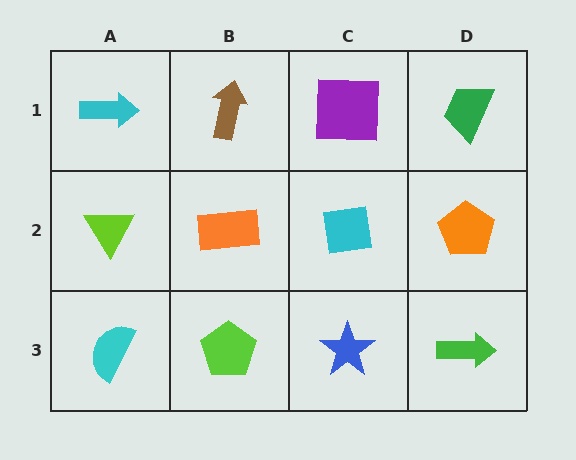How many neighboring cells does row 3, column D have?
2.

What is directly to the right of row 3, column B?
A blue star.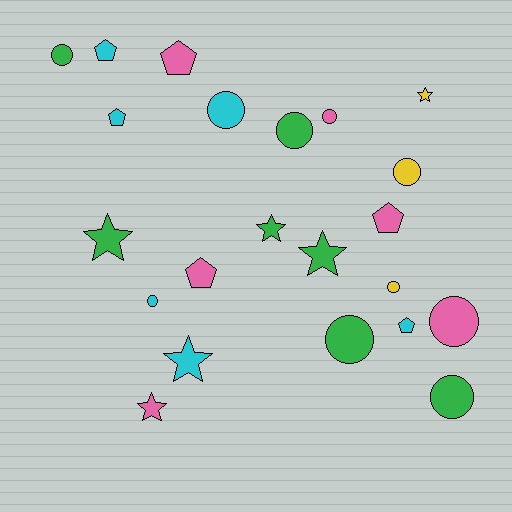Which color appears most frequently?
Green, with 7 objects.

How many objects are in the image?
There are 22 objects.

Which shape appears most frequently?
Circle, with 10 objects.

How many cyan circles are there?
There are 2 cyan circles.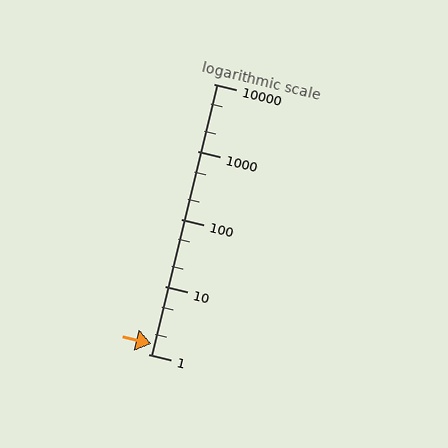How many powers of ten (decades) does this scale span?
The scale spans 4 decades, from 1 to 10000.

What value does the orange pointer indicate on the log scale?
The pointer indicates approximately 1.4.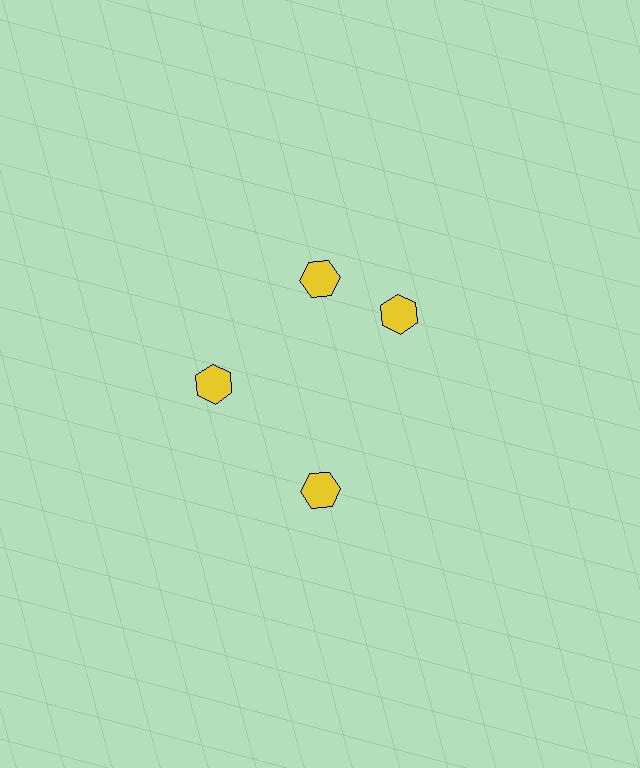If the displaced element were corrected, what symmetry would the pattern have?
It would have 4-fold rotational symmetry — the pattern would map onto itself every 90 degrees.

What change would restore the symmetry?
The symmetry would be restored by rotating it back into even spacing with its neighbors so that all 4 hexagons sit at equal angles and equal distance from the center.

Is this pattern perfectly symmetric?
No. The 4 yellow hexagons are arranged in a ring, but one element near the 3 o'clock position is rotated out of alignment along the ring, breaking the 4-fold rotational symmetry.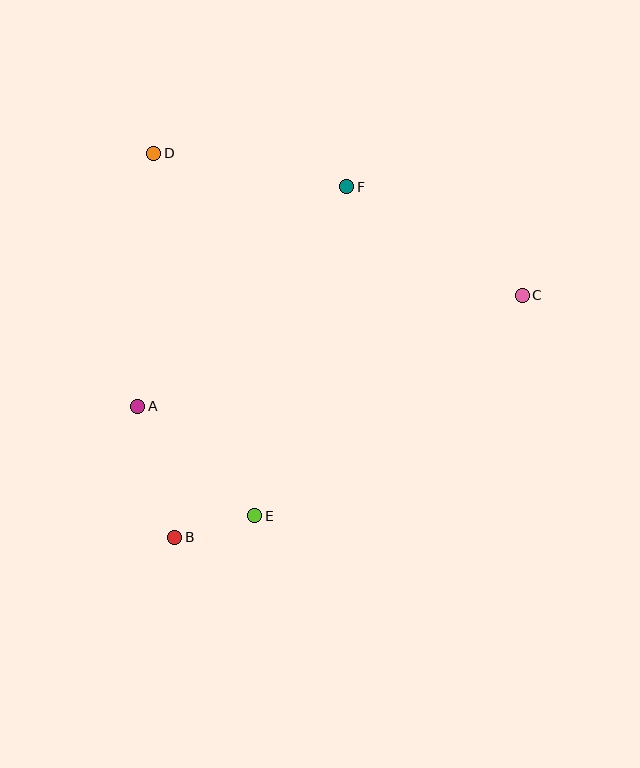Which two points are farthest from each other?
Points B and C are farthest from each other.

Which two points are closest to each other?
Points B and E are closest to each other.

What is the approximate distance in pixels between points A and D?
The distance between A and D is approximately 253 pixels.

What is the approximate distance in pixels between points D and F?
The distance between D and F is approximately 196 pixels.